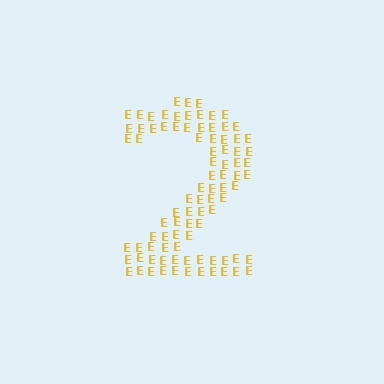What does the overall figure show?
The overall figure shows the digit 2.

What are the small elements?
The small elements are letter E's.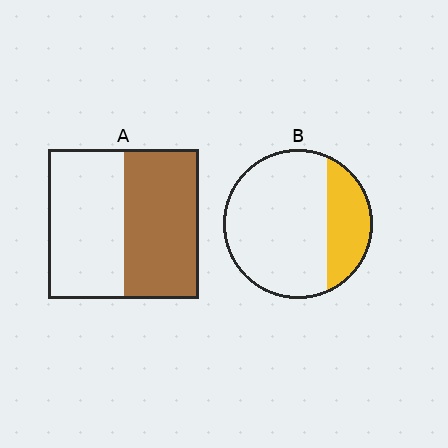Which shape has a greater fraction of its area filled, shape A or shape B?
Shape A.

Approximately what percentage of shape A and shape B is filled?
A is approximately 50% and B is approximately 25%.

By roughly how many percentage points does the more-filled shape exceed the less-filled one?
By roughly 25 percentage points (A over B).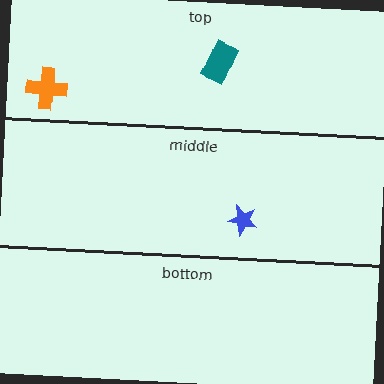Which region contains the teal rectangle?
The top region.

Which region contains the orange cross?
The top region.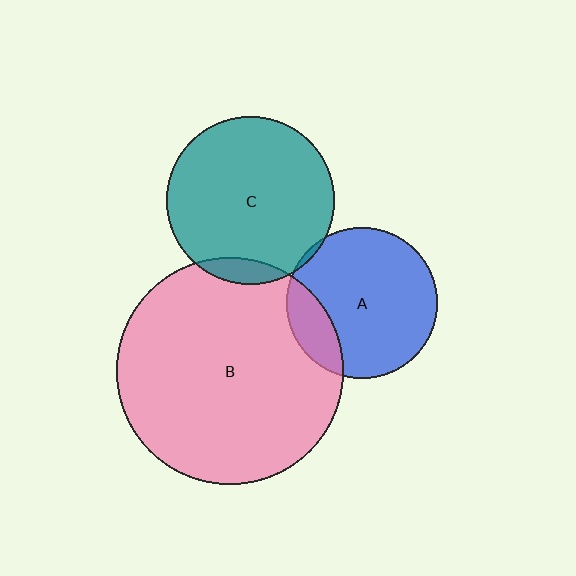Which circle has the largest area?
Circle B (pink).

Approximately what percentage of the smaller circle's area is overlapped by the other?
Approximately 5%.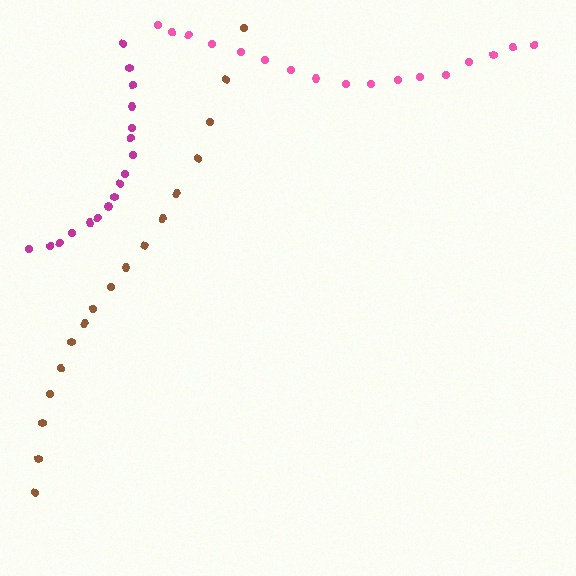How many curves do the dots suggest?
There are 3 distinct paths.